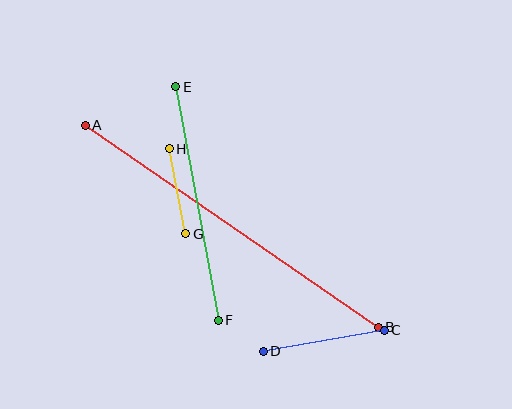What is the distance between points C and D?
The distance is approximately 123 pixels.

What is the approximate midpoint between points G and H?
The midpoint is at approximately (177, 191) pixels.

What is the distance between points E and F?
The distance is approximately 237 pixels.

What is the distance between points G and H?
The distance is approximately 86 pixels.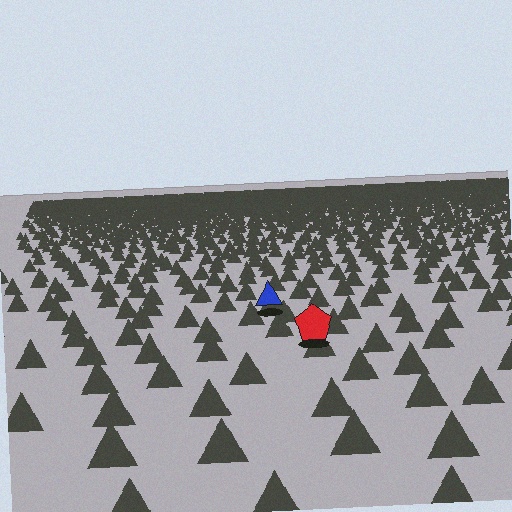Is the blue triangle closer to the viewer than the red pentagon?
No. The red pentagon is closer — you can tell from the texture gradient: the ground texture is coarser near it.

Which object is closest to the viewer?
The red pentagon is closest. The texture marks near it are larger and more spread out.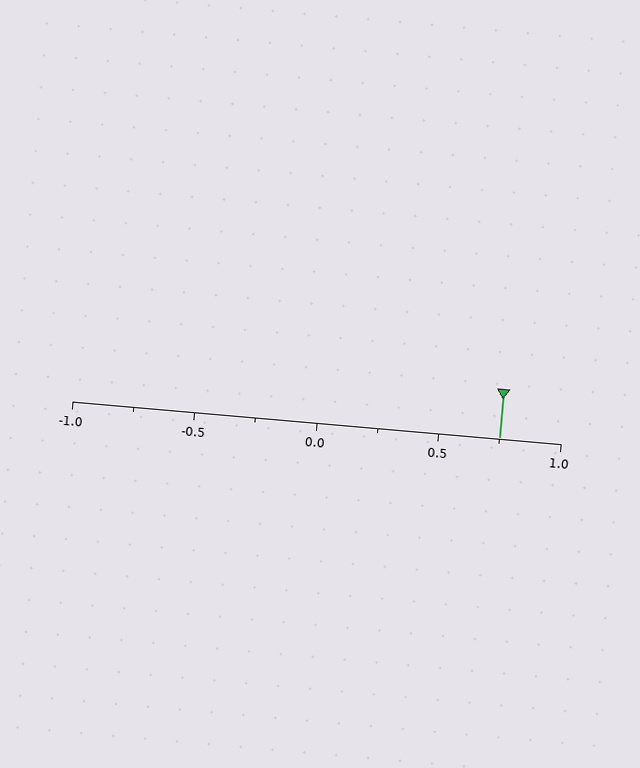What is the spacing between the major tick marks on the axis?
The major ticks are spaced 0.5 apart.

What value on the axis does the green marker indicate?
The marker indicates approximately 0.75.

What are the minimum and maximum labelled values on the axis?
The axis runs from -1.0 to 1.0.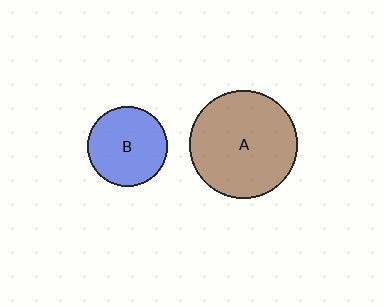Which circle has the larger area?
Circle A (brown).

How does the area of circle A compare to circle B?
Approximately 1.8 times.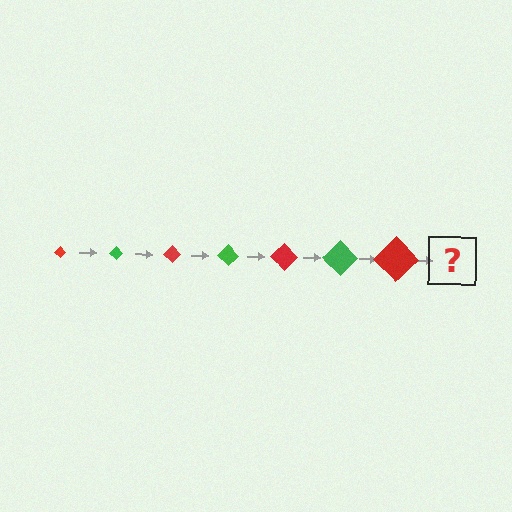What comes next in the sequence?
The next element should be a green diamond, larger than the previous one.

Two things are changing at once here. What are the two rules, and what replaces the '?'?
The two rules are that the diamond grows larger each step and the color cycles through red and green. The '?' should be a green diamond, larger than the previous one.